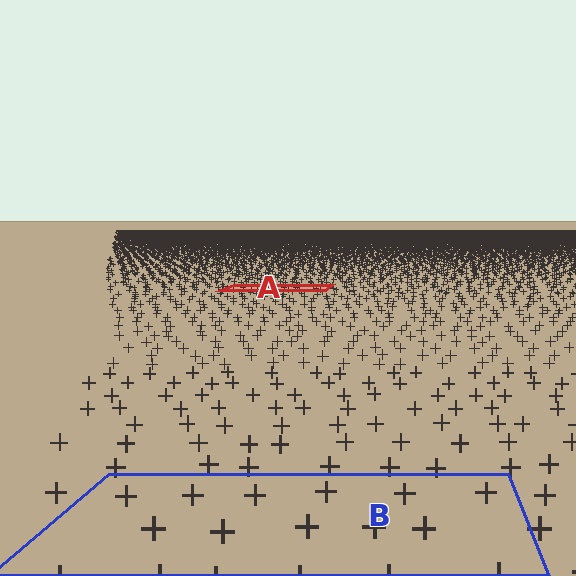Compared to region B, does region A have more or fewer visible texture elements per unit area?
Region A has more texture elements per unit area — they are packed more densely because it is farther away.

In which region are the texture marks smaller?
The texture marks are smaller in region A, because it is farther away.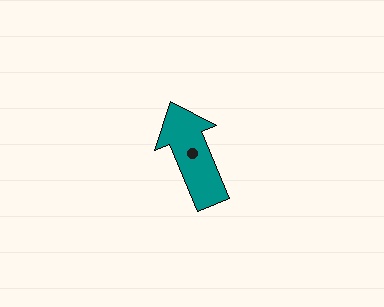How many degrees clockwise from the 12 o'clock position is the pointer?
Approximately 337 degrees.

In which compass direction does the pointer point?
Northwest.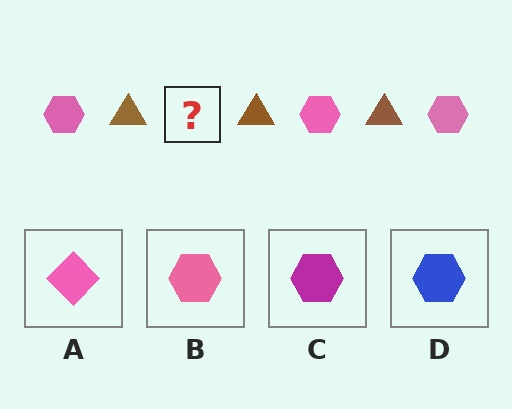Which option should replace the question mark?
Option B.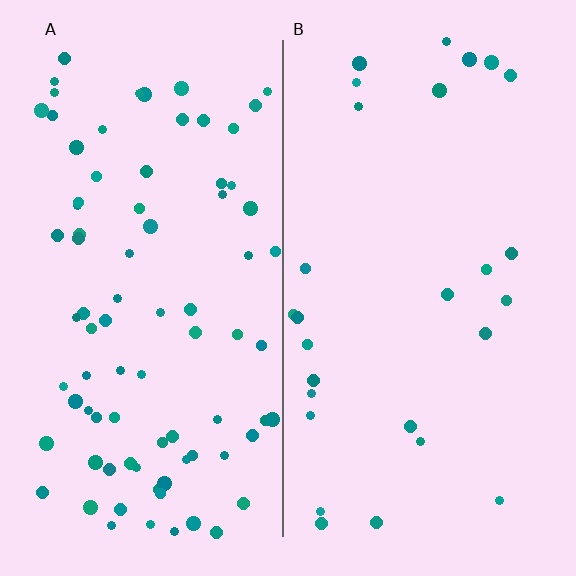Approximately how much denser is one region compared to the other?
Approximately 3.0× — region A over region B.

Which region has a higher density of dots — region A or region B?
A (the left).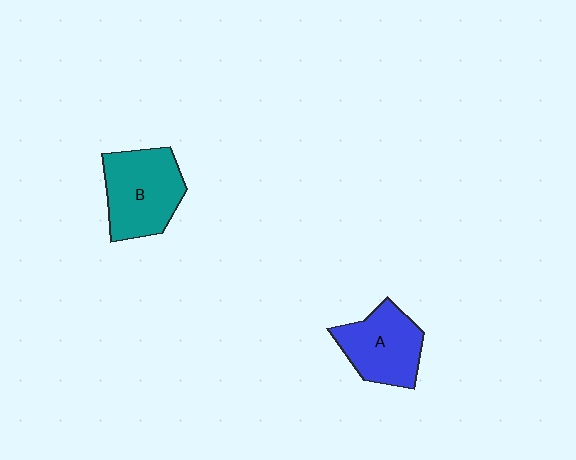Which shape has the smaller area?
Shape A (blue).